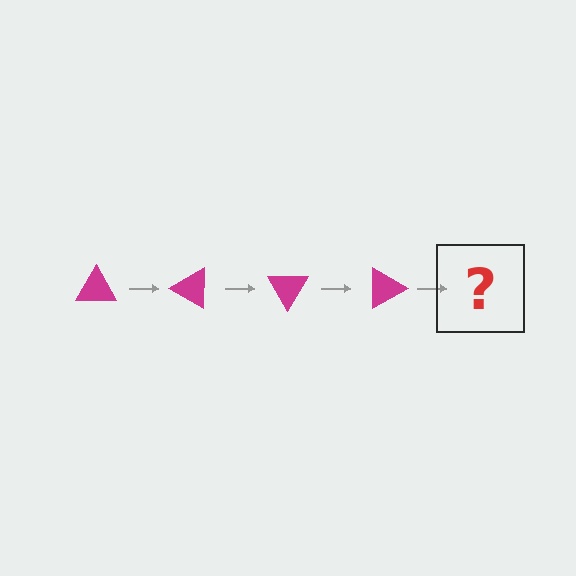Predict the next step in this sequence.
The next step is a magenta triangle rotated 120 degrees.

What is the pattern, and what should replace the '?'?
The pattern is that the triangle rotates 30 degrees each step. The '?' should be a magenta triangle rotated 120 degrees.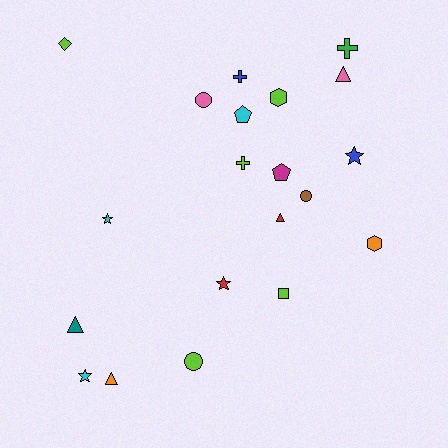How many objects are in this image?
There are 20 objects.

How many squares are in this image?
There is 1 square.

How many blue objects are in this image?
There are 2 blue objects.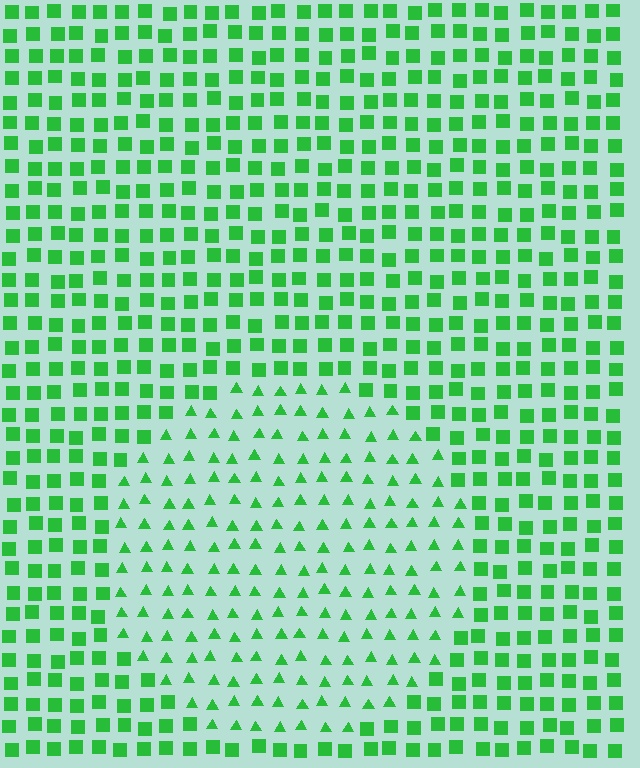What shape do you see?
I see a circle.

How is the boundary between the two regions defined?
The boundary is defined by a change in element shape: triangles inside vs. squares outside. All elements share the same color and spacing.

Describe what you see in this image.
The image is filled with small green elements arranged in a uniform grid. A circle-shaped region contains triangles, while the surrounding area contains squares. The boundary is defined purely by the change in element shape.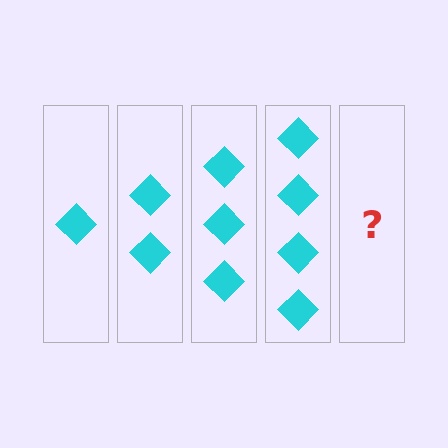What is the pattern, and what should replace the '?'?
The pattern is that each step adds one more diamond. The '?' should be 5 diamonds.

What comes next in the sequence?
The next element should be 5 diamonds.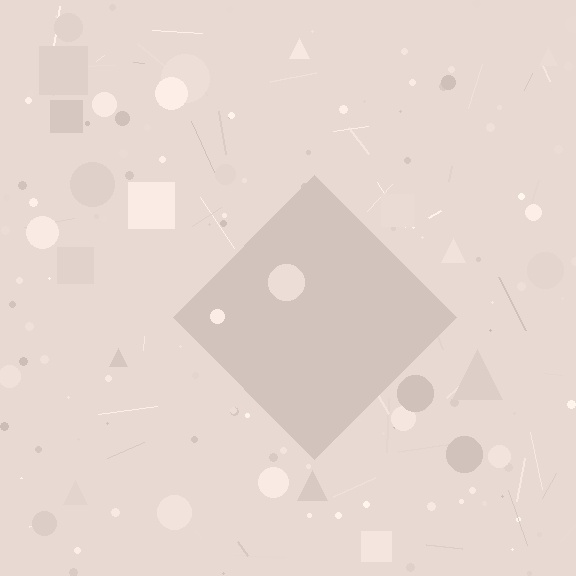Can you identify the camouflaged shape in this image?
The camouflaged shape is a diamond.